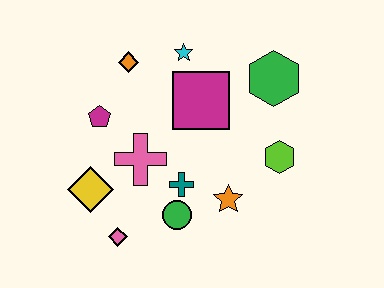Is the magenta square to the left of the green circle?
No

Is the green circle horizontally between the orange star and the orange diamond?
Yes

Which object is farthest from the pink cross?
The green hexagon is farthest from the pink cross.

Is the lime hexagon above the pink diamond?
Yes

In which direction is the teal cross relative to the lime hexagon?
The teal cross is to the left of the lime hexagon.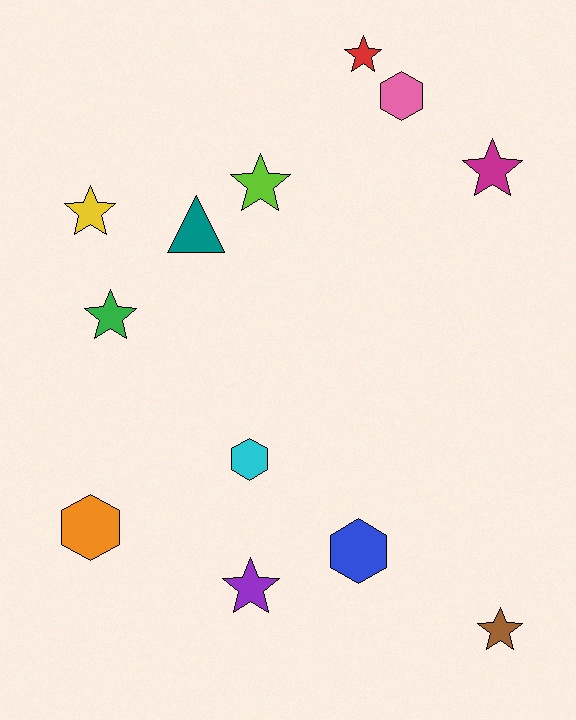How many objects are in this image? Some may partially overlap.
There are 12 objects.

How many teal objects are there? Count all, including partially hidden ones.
There is 1 teal object.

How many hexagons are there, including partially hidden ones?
There are 4 hexagons.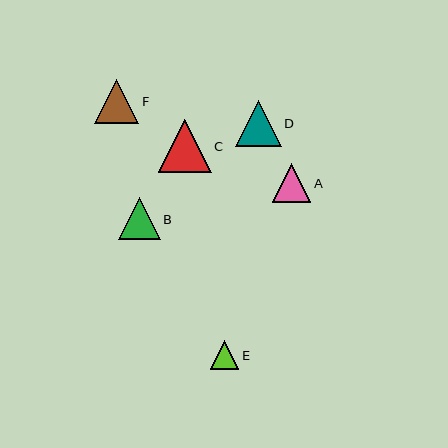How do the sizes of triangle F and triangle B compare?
Triangle F and triangle B are approximately the same size.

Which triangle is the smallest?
Triangle E is the smallest with a size of approximately 29 pixels.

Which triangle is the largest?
Triangle C is the largest with a size of approximately 53 pixels.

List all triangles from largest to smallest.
From largest to smallest: C, D, F, B, A, E.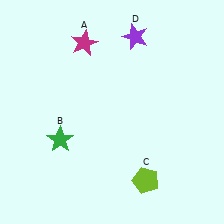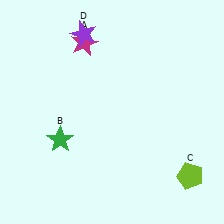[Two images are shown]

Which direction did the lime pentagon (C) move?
The lime pentagon (C) moved right.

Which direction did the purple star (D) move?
The purple star (D) moved left.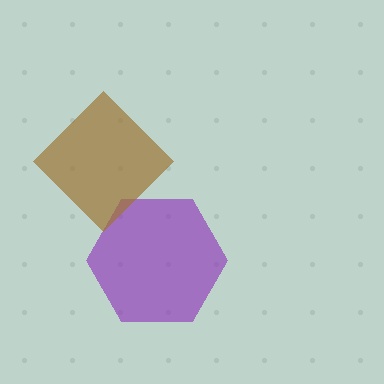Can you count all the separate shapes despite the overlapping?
Yes, there are 2 separate shapes.